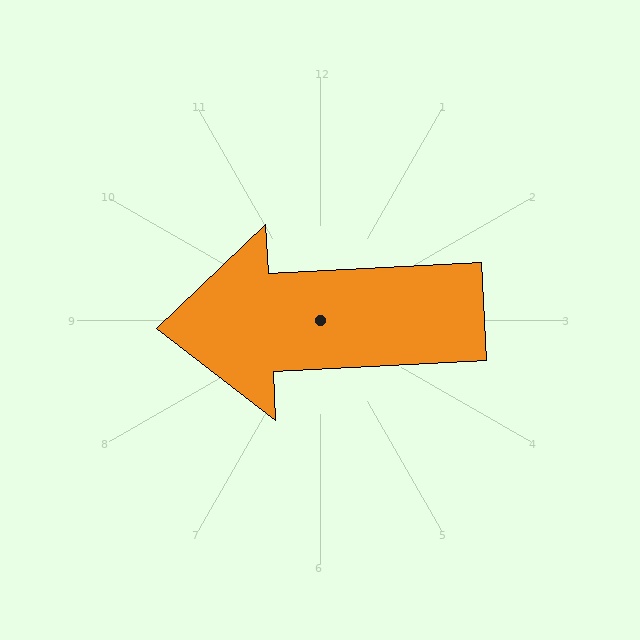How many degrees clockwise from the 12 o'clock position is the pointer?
Approximately 267 degrees.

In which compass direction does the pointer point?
West.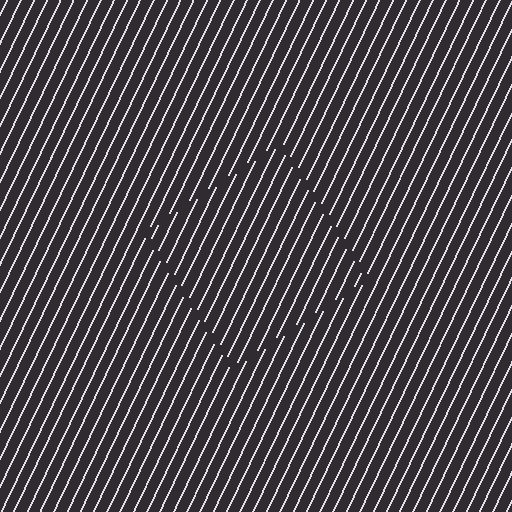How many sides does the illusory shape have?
4 sides — the line-ends trace a square.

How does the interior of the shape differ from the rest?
The interior of the shape contains the same grating, shifted by half a period — the contour is defined by the phase discontinuity where line-ends from the inner and outer gratings abut.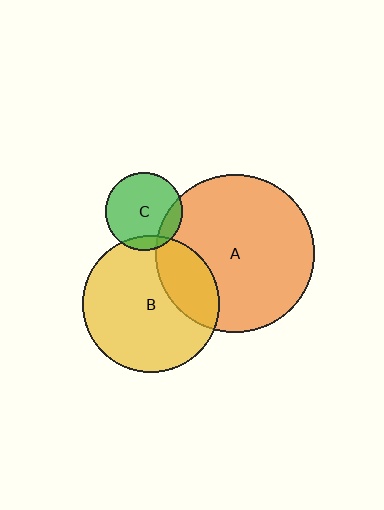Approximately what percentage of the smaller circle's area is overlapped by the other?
Approximately 10%.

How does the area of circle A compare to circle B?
Approximately 1.3 times.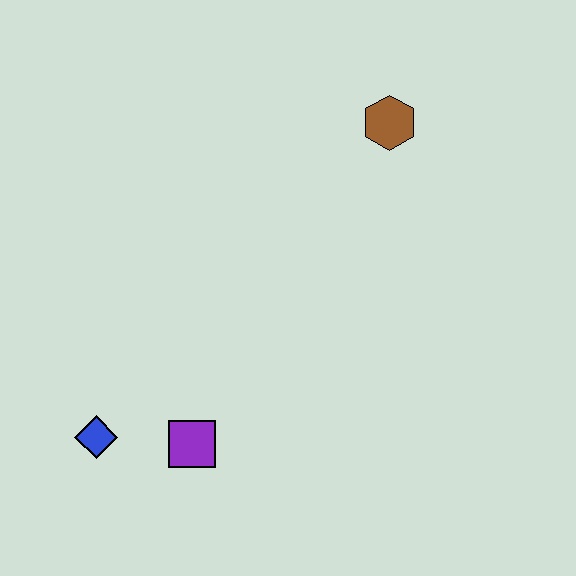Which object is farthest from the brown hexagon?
The blue diamond is farthest from the brown hexagon.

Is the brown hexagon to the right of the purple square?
Yes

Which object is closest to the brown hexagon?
The purple square is closest to the brown hexagon.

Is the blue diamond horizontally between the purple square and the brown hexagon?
No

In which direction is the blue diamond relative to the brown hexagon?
The blue diamond is below the brown hexagon.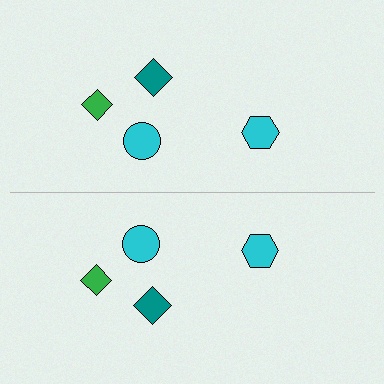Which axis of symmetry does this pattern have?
The pattern has a horizontal axis of symmetry running through the center of the image.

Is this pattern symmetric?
Yes, this pattern has bilateral (reflection) symmetry.